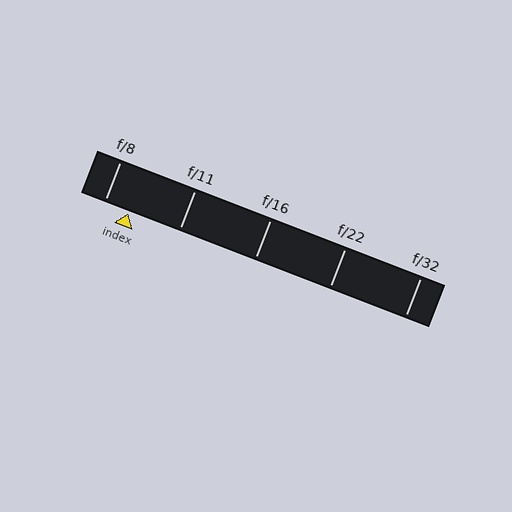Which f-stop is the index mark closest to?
The index mark is closest to f/8.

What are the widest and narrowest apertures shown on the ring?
The widest aperture shown is f/8 and the narrowest is f/32.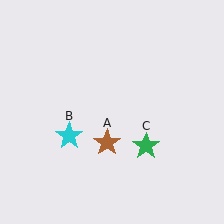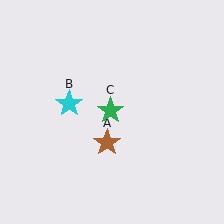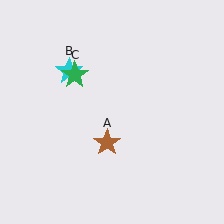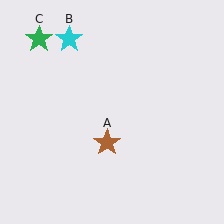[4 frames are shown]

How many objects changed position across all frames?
2 objects changed position: cyan star (object B), green star (object C).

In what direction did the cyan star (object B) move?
The cyan star (object B) moved up.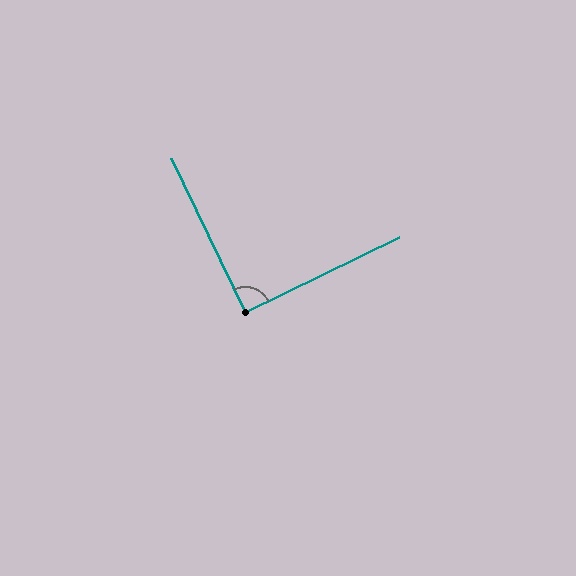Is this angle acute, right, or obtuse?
It is approximately a right angle.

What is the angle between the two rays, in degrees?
Approximately 90 degrees.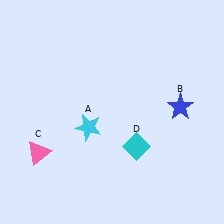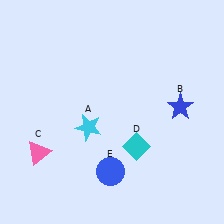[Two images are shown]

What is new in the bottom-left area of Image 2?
A blue circle (E) was added in the bottom-left area of Image 2.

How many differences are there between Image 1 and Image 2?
There is 1 difference between the two images.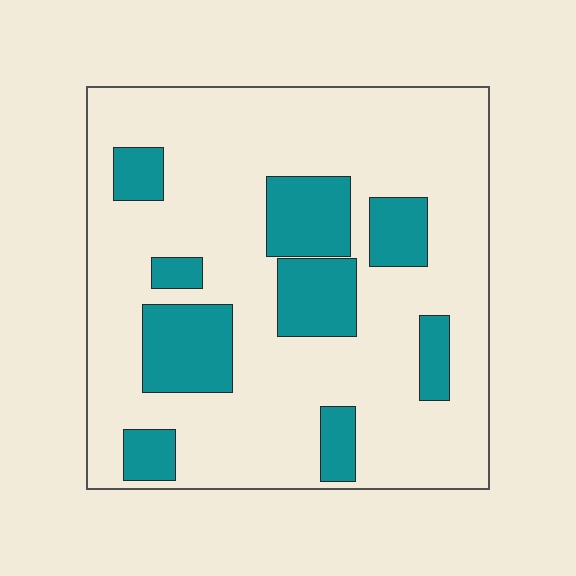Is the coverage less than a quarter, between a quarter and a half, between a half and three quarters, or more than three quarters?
Less than a quarter.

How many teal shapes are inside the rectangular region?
9.